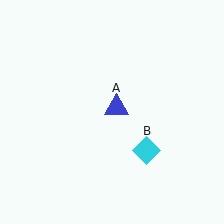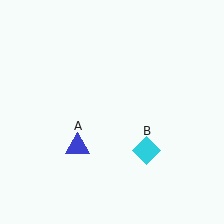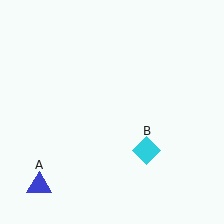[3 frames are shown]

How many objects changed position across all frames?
1 object changed position: blue triangle (object A).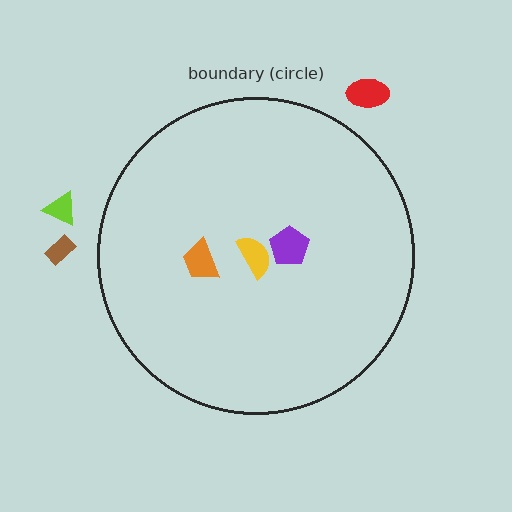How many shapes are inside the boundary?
3 inside, 3 outside.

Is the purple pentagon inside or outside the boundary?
Inside.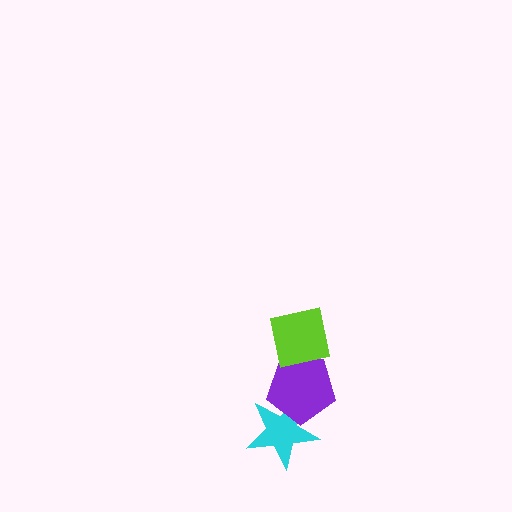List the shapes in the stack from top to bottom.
From top to bottom: the lime square, the purple pentagon, the cyan star.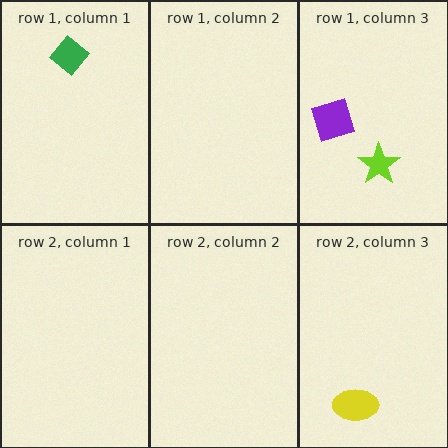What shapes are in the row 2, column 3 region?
The yellow ellipse.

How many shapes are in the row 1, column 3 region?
2.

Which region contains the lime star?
The row 1, column 3 region.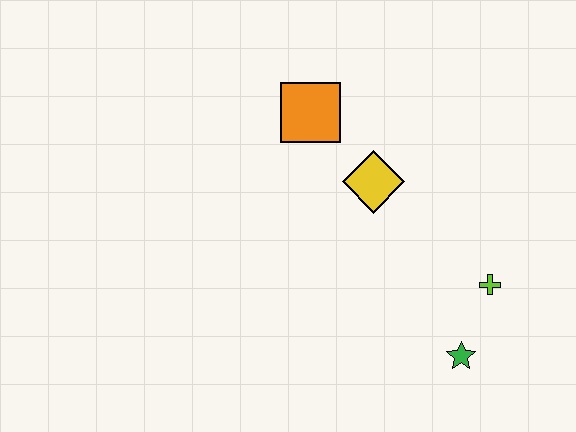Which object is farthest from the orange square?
The green star is farthest from the orange square.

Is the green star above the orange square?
No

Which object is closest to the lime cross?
The green star is closest to the lime cross.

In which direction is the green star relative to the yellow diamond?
The green star is below the yellow diamond.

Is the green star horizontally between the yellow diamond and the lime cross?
Yes